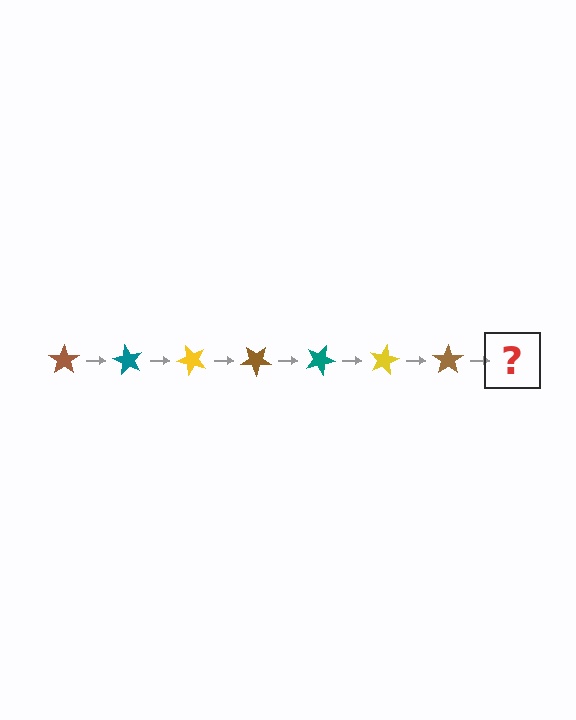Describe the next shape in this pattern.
It should be a teal star, rotated 420 degrees from the start.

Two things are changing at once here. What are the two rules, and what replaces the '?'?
The two rules are that it rotates 60 degrees each step and the color cycles through brown, teal, and yellow. The '?' should be a teal star, rotated 420 degrees from the start.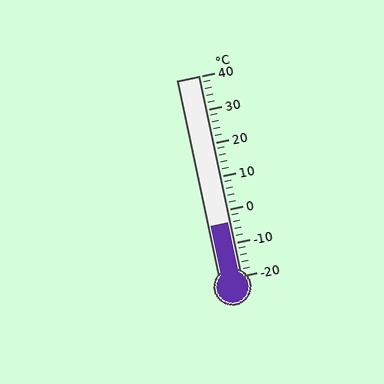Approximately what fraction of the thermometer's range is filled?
The thermometer is filled to approximately 25% of its range.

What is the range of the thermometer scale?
The thermometer scale ranges from -20°C to 40°C.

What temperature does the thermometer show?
The thermometer shows approximately -4°C.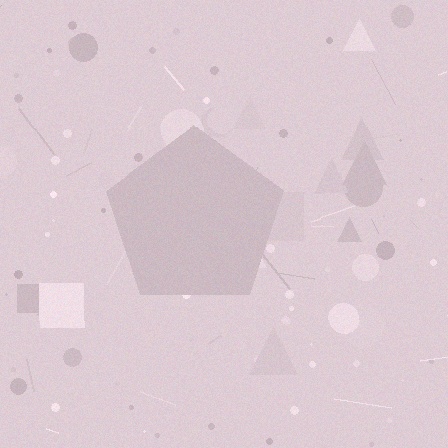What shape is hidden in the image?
A pentagon is hidden in the image.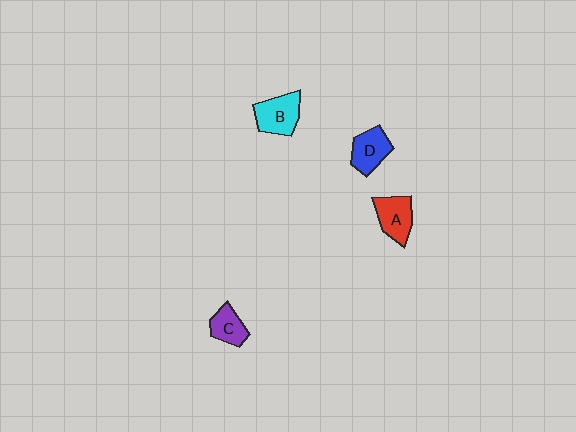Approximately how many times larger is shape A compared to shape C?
Approximately 1.3 times.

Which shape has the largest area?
Shape B (cyan).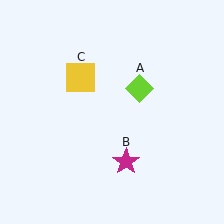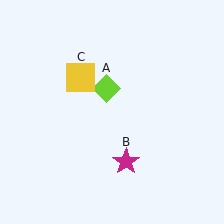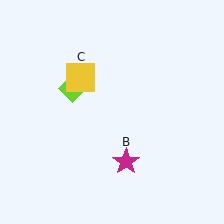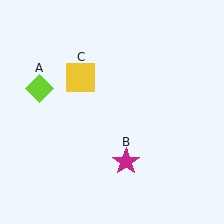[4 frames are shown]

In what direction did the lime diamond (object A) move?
The lime diamond (object A) moved left.